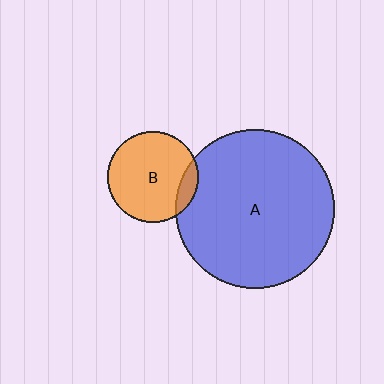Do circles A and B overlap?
Yes.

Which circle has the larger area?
Circle A (blue).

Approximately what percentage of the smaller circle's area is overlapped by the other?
Approximately 10%.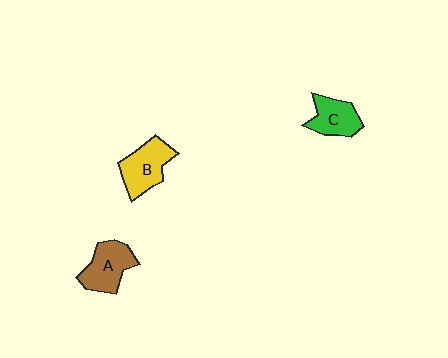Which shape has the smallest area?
Shape C (green).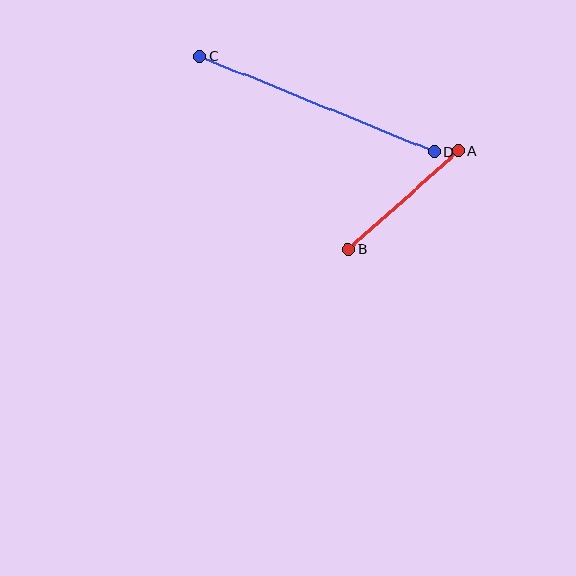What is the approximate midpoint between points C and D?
The midpoint is at approximately (318, 104) pixels.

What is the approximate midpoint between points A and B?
The midpoint is at approximately (403, 200) pixels.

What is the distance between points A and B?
The distance is approximately 148 pixels.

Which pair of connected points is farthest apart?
Points C and D are farthest apart.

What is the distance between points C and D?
The distance is approximately 253 pixels.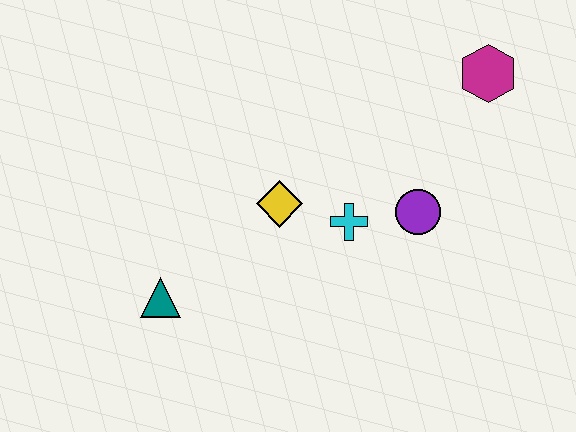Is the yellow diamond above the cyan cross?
Yes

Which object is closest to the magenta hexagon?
The purple circle is closest to the magenta hexagon.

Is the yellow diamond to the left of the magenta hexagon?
Yes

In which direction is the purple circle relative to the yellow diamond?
The purple circle is to the right of the yellow diamond.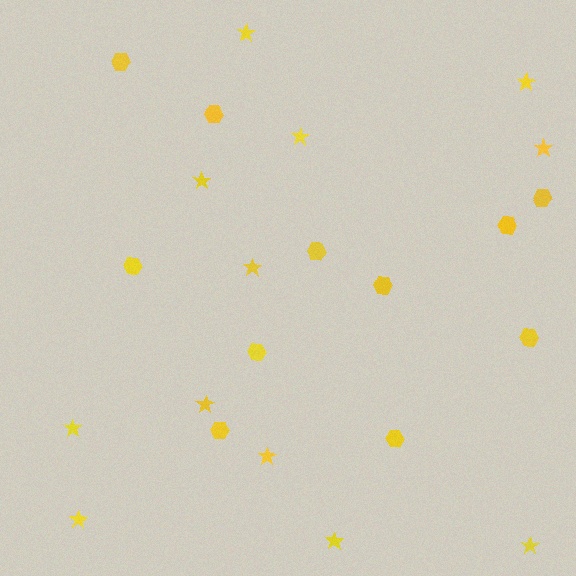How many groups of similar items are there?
There are 2 groups: one group of hexagons (11) and one group of stars (12).